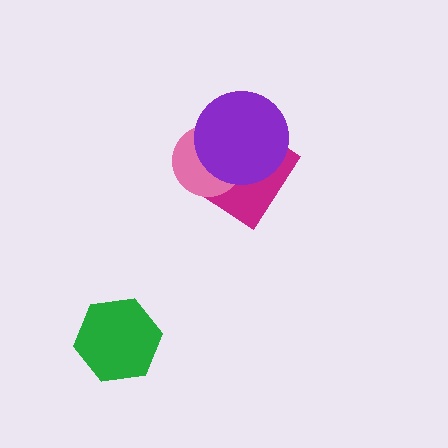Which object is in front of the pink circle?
The purple circle is in front of the pink circle.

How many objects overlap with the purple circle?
2 objects overlap with the purple circle.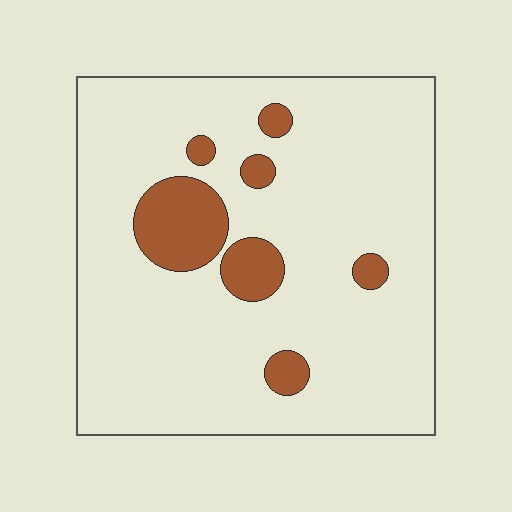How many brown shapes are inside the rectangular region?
7.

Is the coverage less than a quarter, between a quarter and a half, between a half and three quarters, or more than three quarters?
Less than a quarter.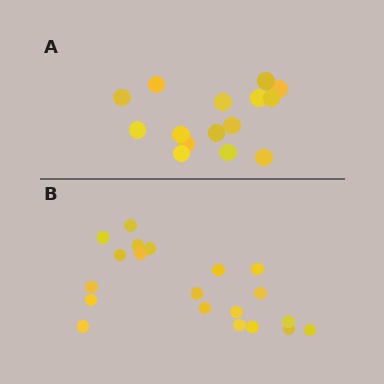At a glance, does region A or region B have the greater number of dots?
Region B (the bottom region) has more dots.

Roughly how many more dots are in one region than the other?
Region B has about 5 more dots than region A.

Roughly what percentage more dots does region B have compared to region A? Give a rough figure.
About 35% more.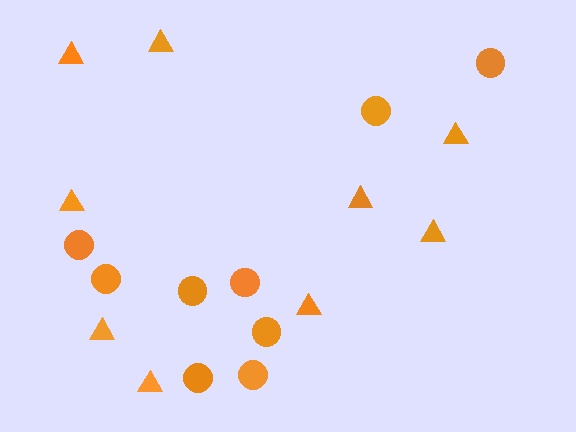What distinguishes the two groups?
There are 2 groups: one group of circles (9) and one group of triangles (9).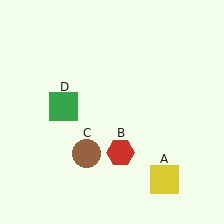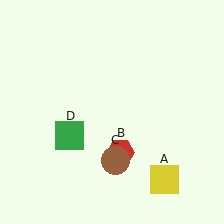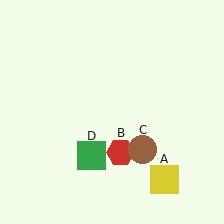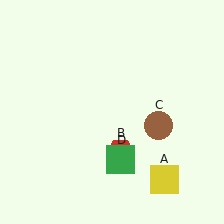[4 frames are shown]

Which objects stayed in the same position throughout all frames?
Yellow square (object A) and red hexagon (object B) remained stationary.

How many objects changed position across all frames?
2 objects changed position: brown circle (object C), green square (object D).